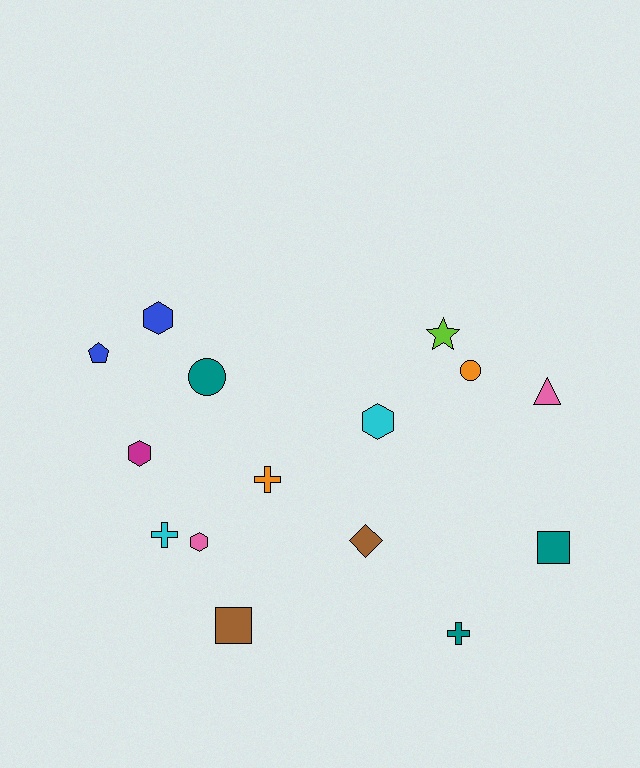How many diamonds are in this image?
There is 1 diamond.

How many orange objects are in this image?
There are 2 orange objects.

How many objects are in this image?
There are 15 objects.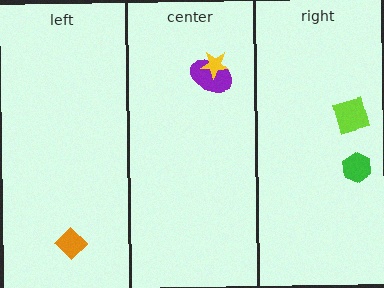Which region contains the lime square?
The right region.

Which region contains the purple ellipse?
The center region.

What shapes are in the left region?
The orange diamond.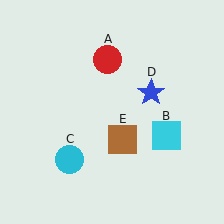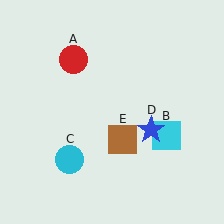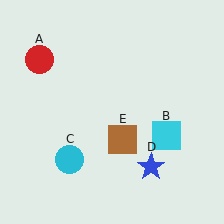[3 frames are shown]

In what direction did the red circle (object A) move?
The red circle (object A) moved left.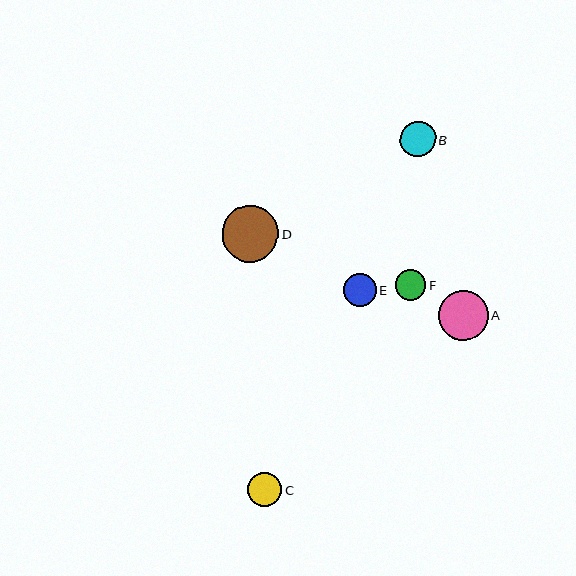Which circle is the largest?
Circle D is the largest with a size of approximately 57 pixels.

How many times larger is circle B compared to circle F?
Circle B is approximately 1.1 times the size of circle F.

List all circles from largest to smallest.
From largest to smallest: D, A, B, C, E, F.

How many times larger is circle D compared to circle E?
Circle D is approximately 1.7 times the size of circle E.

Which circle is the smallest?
Circle F is the smallest with a size of approximately 31 pixels.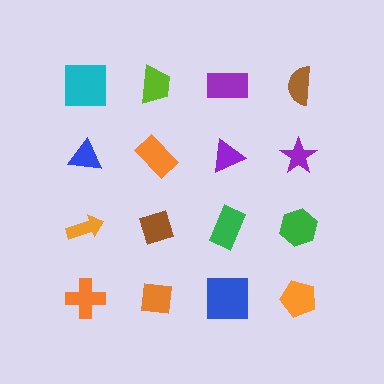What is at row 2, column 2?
An orange rectangle.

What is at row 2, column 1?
A blue triangle.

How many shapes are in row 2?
4 shapes.